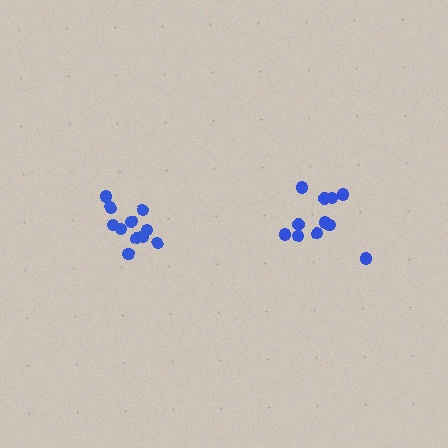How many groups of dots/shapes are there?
There are 2 groups.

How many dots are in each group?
Group 1: 11 dots, Group 2: 11 dots (22 total).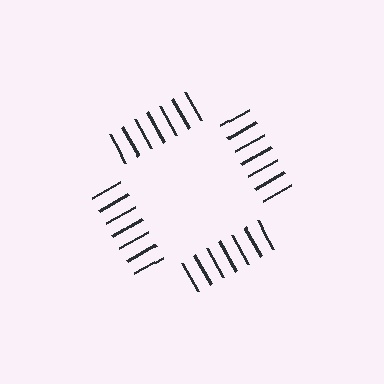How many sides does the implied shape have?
4 sides — the line-ends trace a square.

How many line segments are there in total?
28 — 7 along each of the 4 edges.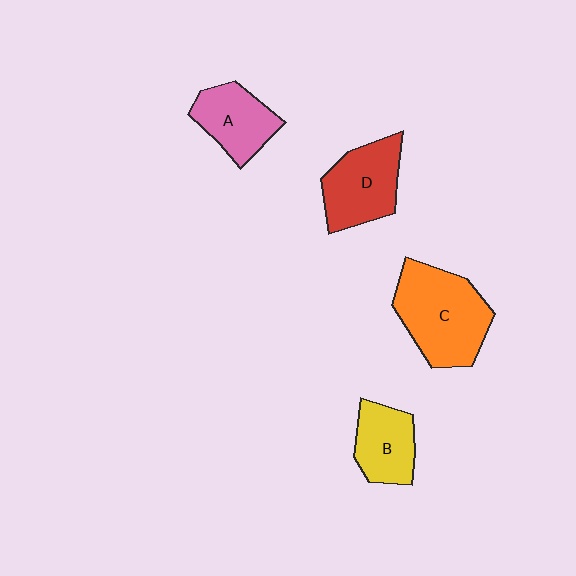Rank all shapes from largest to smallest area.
From largest to smallest: C (orange), D (red), A (pink), B (yellow).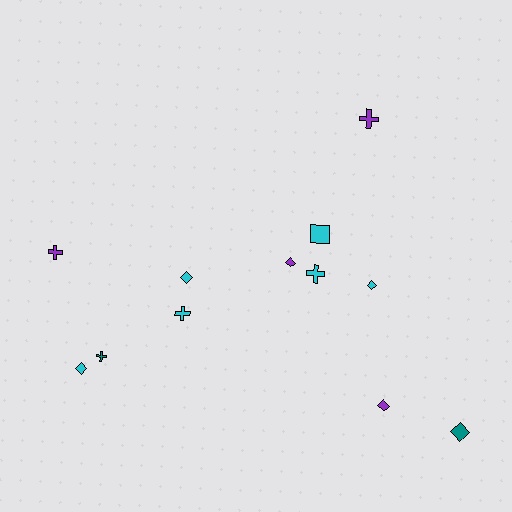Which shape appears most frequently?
Diamond, with 6 objects.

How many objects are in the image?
There are 12 objects.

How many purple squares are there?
There are no purple squares.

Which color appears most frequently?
Cyan, with 6 objects.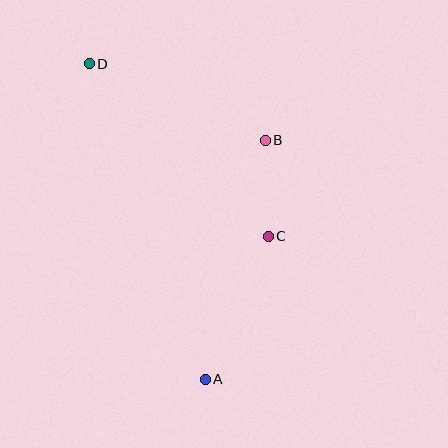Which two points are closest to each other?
Points B and C are closest to each other.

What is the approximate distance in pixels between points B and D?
The distance between B and D is approximately 192 pixels.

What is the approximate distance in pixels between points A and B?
The distance between A and B is approximately 246 pixels.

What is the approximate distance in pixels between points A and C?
The distance between A and C is approximately 156 pixels.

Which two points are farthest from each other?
Points A and D are farthest from each other.